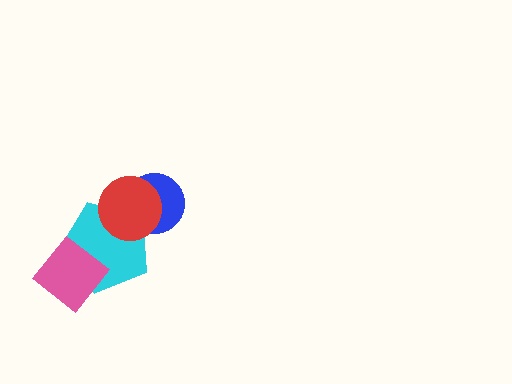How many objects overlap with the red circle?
2 objects overlap with the red circle.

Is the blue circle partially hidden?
Yes, it is partially covered by another shape.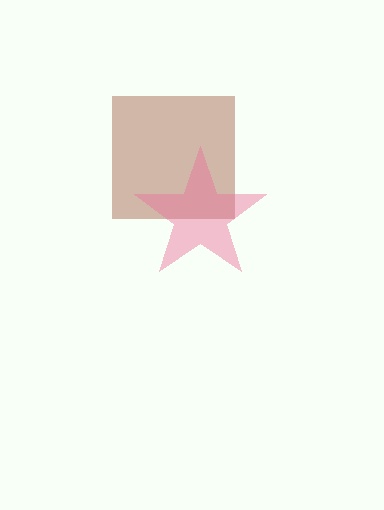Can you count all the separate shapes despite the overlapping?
Yes, there are 2 separate shapes.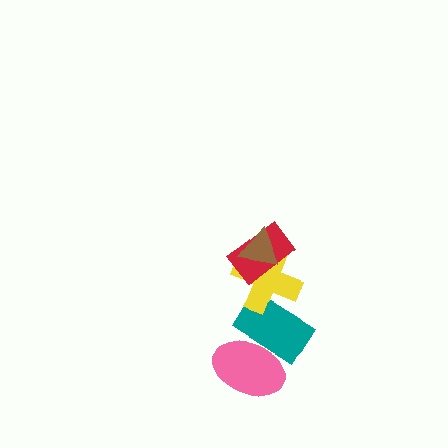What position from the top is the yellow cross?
The yellow cross is 3rd from the top.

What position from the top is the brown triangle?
The brown triangle is 1st from the top.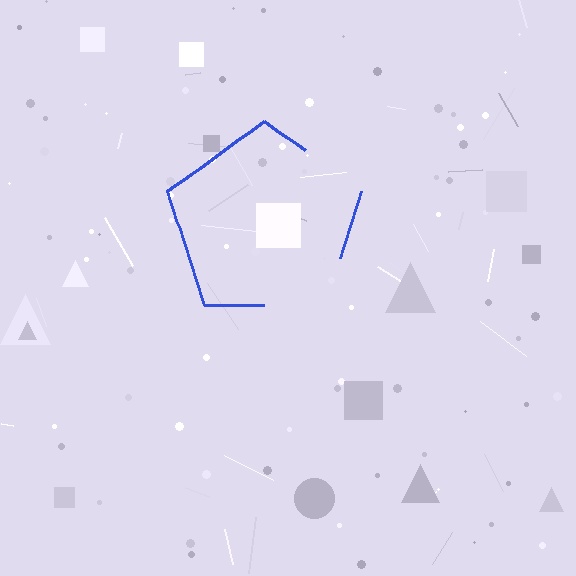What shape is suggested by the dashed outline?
The dashed outline suggests a pentagon.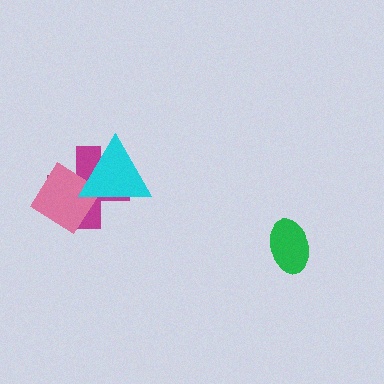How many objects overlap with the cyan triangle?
2 objects overlap with the cyan triangle.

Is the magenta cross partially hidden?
Yes, it is partially covered by another shape.